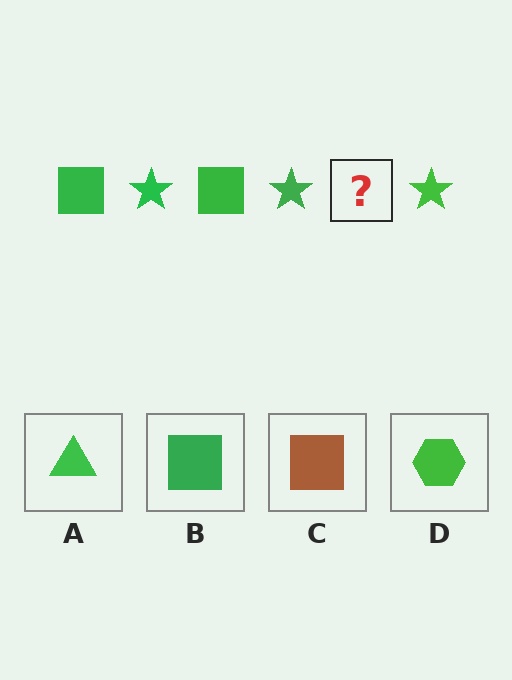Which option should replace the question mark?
Option B.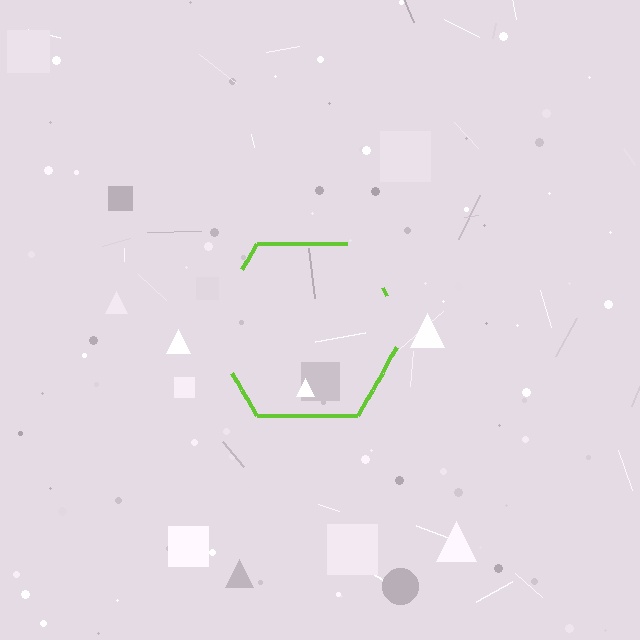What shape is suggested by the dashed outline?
The dashed outline suggests a hexagon.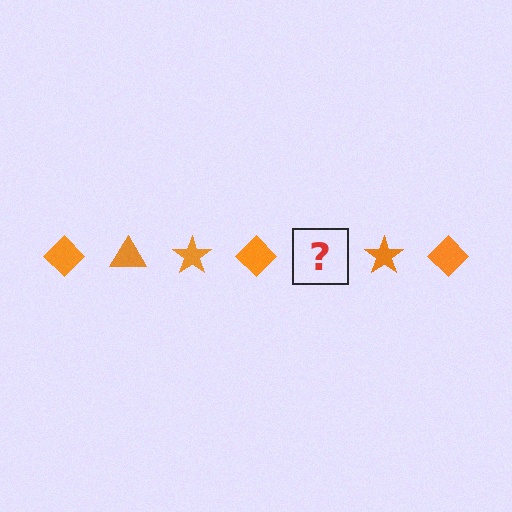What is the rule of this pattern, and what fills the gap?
The rule is that the pattern cycles through diamond, triangle, star shapes in orange. The gap should be filled with an orange triangle.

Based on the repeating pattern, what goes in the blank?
The blank should be an orange triangle.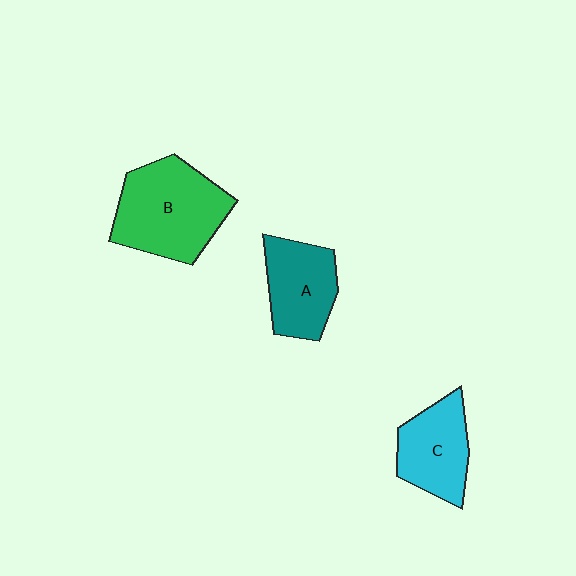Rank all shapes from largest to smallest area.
From largest to smallest: B (green), A (teal), C (cyan).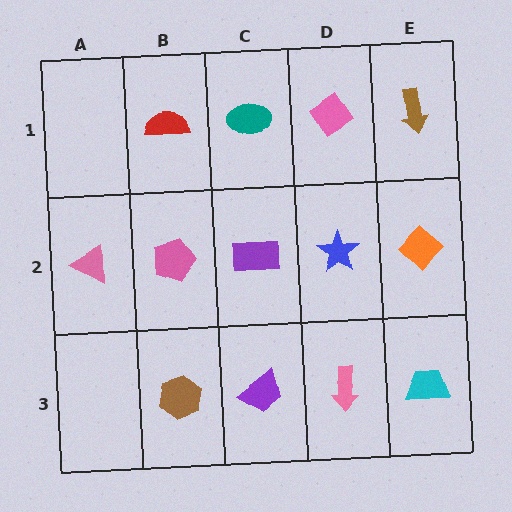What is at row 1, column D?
A pink diamond.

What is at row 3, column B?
A brown hexagon.